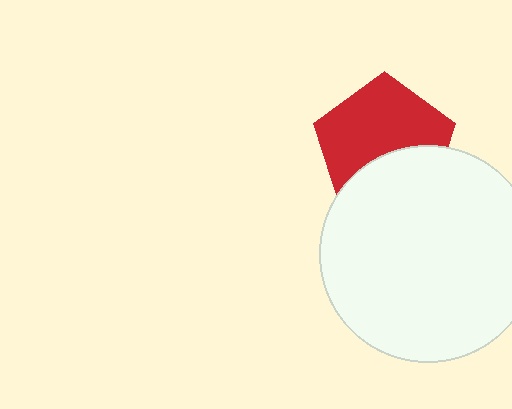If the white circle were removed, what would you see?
You would see the complete red pentagon.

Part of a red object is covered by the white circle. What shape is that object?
It is a pentagon.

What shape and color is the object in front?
The object in front is a white circle.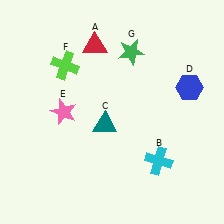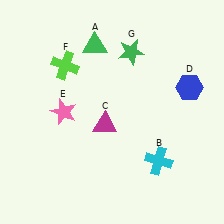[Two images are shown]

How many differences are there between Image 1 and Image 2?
There are 2 differences between the two images.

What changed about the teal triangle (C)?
In Image 1, C is teal. In Image 2, it changed to magenta.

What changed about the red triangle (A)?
In Image 1, A is red. In Image 2, it changed to green.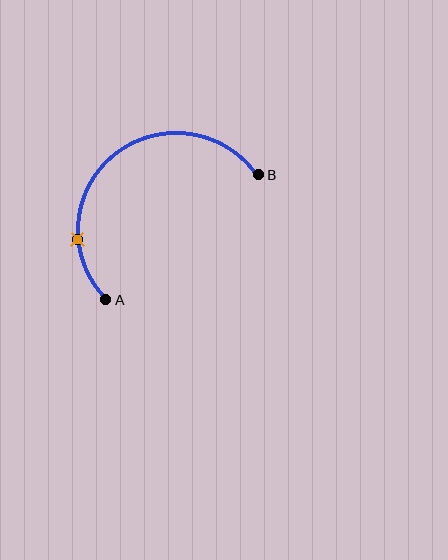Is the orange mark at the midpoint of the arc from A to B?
No. The orange mark lies on the arc but is closer to endpoint A. The arc midpoint would be at the point on the curve equidistant along the arc from both A and B.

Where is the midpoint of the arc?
The arc midpoint is the point on the curve farthest from the straight line joining A and B. It sits above and to the left of that line.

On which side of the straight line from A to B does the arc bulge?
The arc bulges above and to the left of the straight line connecting A and B.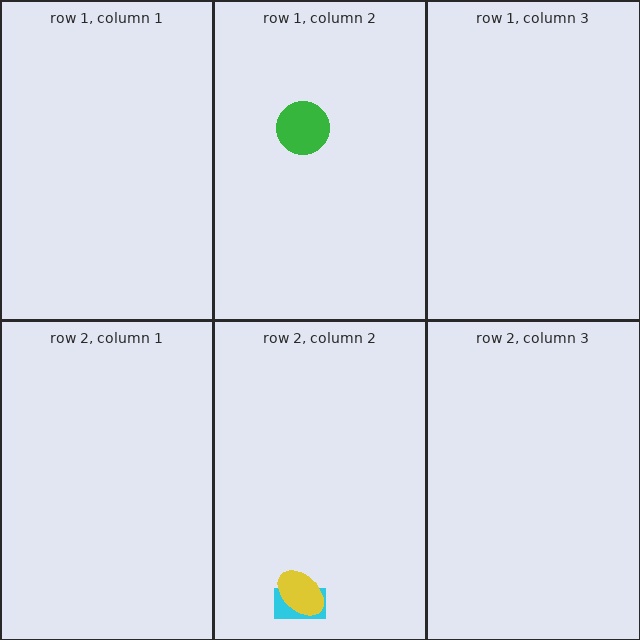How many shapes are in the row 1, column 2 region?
1.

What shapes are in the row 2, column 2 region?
The cyan rectangle, the yellow ellipse.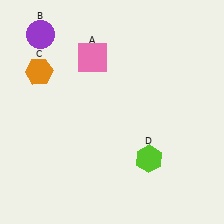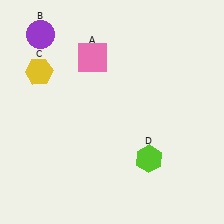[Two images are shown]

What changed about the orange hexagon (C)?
In Image 1, C is orange. In Image 2, it changed to yellow.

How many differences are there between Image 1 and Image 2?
There is 1 difference between the two images.